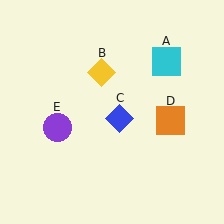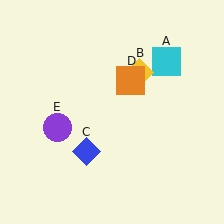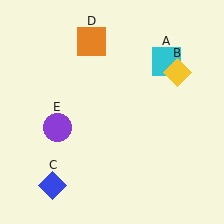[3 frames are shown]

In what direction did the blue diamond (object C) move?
The blue diamond (object C) moved down and to the left.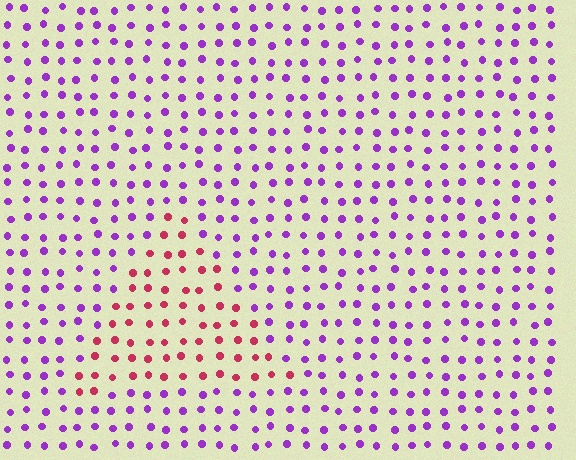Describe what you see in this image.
The image is filled with small purple elements in a uniform arrangement. A triangle-shaped region is visible where the elements are tinted to a slightly different hue, forming a subtle color boundary.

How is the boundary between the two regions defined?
The boundary is defined purely by a slight shift in hue (about 61 degrees). Spacing, size, and orientation are identical on both sides.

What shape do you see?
I see a triangle.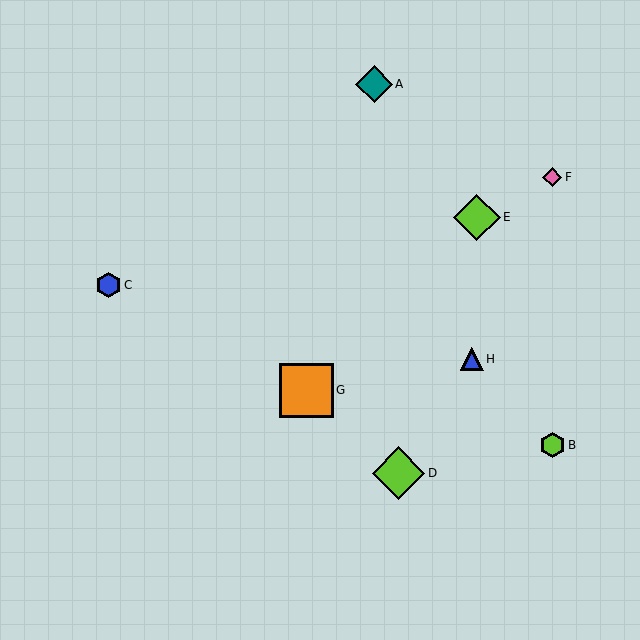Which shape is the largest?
The orange square (labeled G) is the largest.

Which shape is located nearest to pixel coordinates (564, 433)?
The lime hexagon (labeled B) at (552, 445) is nearest to that location.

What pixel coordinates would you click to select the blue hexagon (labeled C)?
Click at (109, 285) to select the blue hexagon C.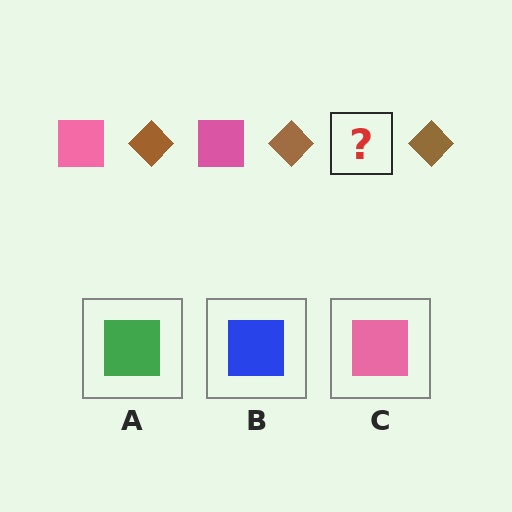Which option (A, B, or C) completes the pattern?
C.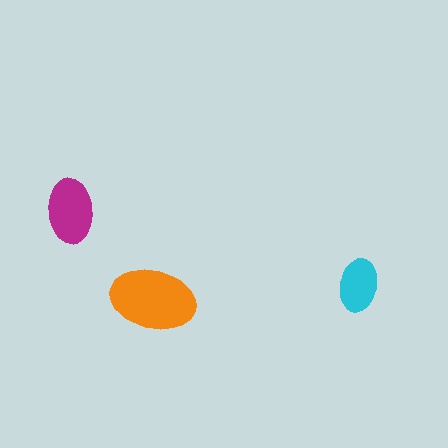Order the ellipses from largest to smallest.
the orange one, the magenta one, the cyan one.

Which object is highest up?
The magenta ellipse is topmost.